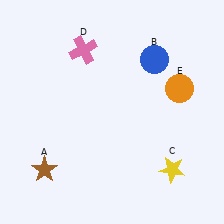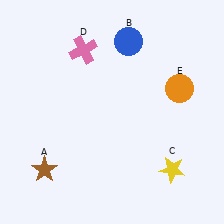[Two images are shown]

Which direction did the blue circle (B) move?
The blue circle (B) moved left.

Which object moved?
The blue circle (B) moved left.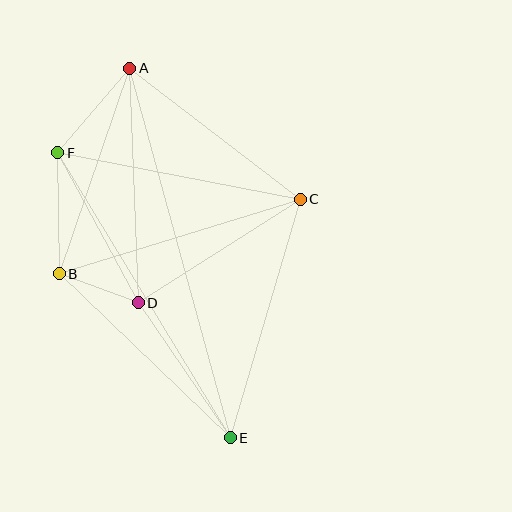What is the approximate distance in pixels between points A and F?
The distance between A and F is approximately 111 pixels.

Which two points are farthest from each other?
Points A and E are farthest from each other.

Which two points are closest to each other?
Points B and D are closest to each other.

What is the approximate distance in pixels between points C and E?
The distance between C and E is approximately 249 pixels.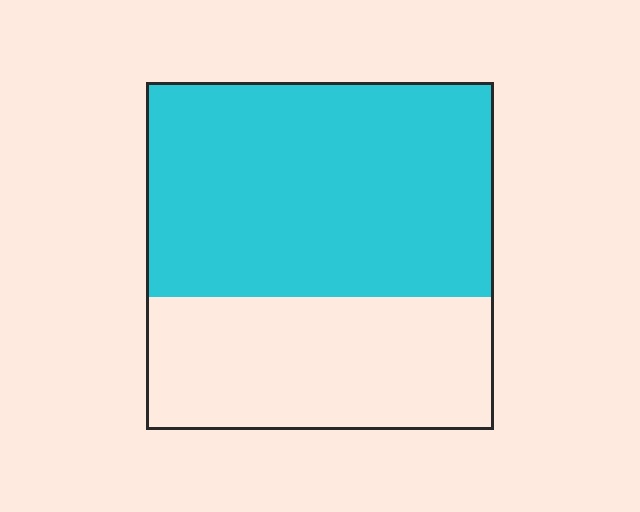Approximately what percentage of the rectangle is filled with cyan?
Approximately 60%.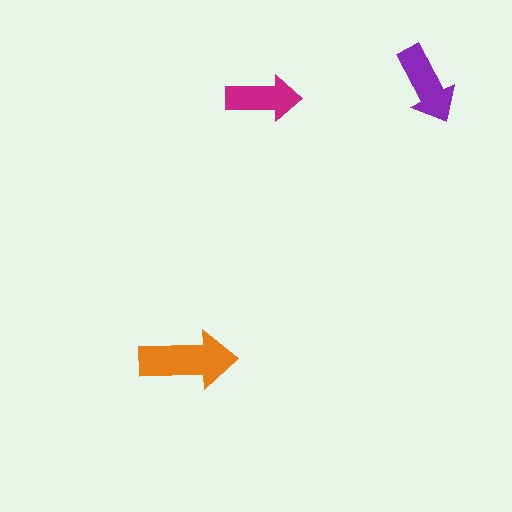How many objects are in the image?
There are 3 objects in the image.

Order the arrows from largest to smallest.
the orange one, the purple one, the magenta one.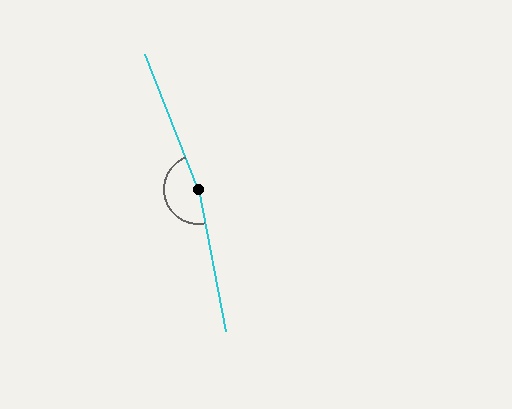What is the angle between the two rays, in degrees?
Approximately 169 degrees.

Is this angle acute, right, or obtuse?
It is obtuse.